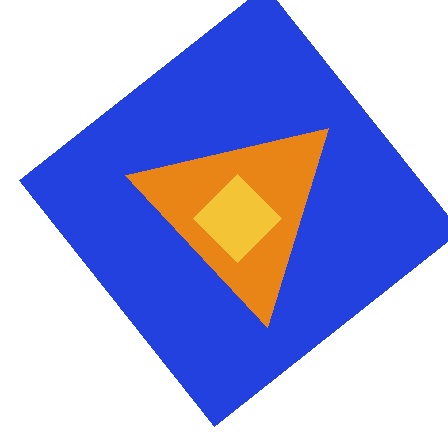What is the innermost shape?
The yellow diamond.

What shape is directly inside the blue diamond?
The orange triangle.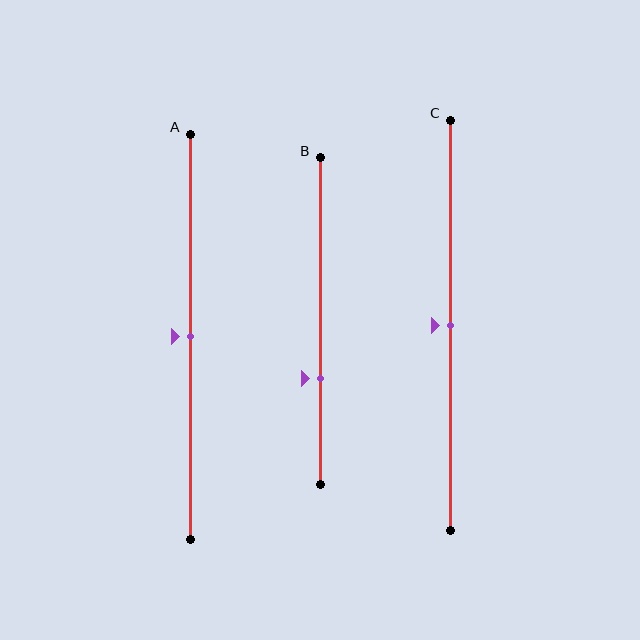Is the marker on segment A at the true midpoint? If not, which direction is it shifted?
Yes, the marker on segment A is at the true midpoint.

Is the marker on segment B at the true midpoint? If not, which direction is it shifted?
No, the marker on segment B is shifted downward by about 18% of the segment length.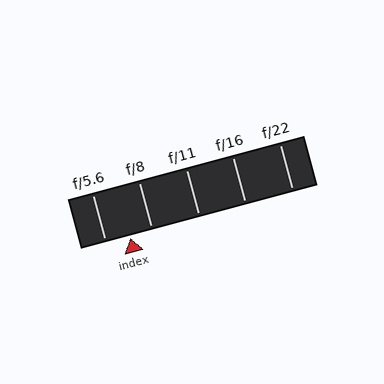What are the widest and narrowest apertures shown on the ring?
The widest aperture shown is f/5.6 and the narrowest is f/22.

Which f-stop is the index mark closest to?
The index mark is closest to f/8.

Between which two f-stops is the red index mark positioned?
The index mark is between f/5.6 and f/8.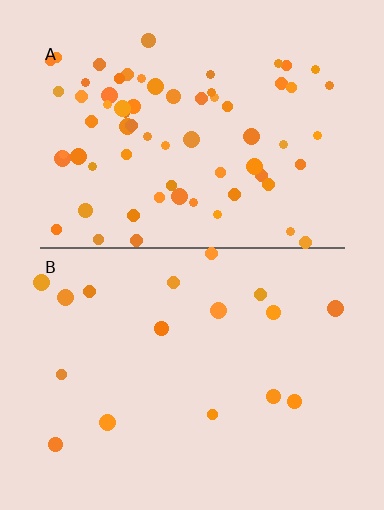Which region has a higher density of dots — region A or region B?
A (the top).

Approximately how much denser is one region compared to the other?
Approximately 4.0× — region A over region B.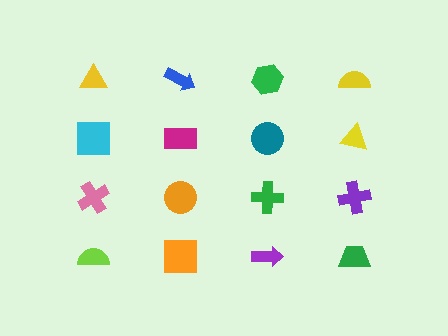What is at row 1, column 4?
A yellow semicircle.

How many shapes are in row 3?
4 shapes.